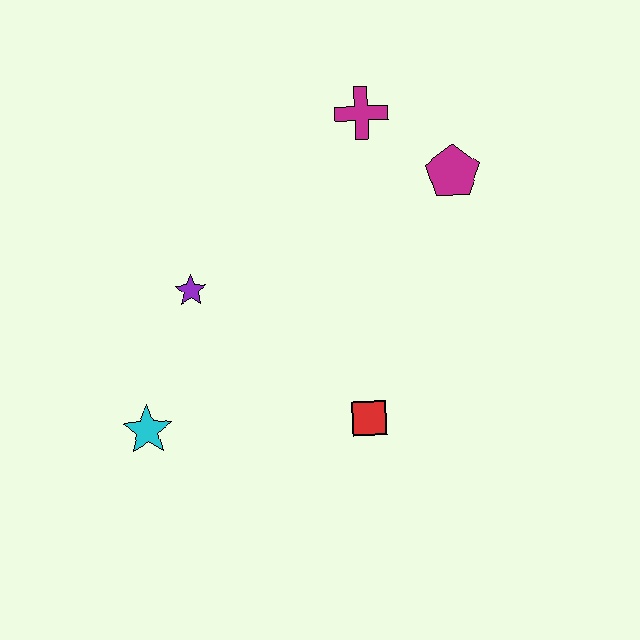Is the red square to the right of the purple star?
Yes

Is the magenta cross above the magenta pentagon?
Yes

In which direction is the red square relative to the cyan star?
The red square is to the right of the cyan star.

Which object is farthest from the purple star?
The magenta pentagon is farthest from the purple star.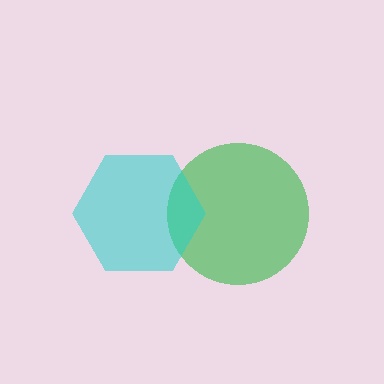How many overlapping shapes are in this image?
There are 2 overlapping shapes in the image.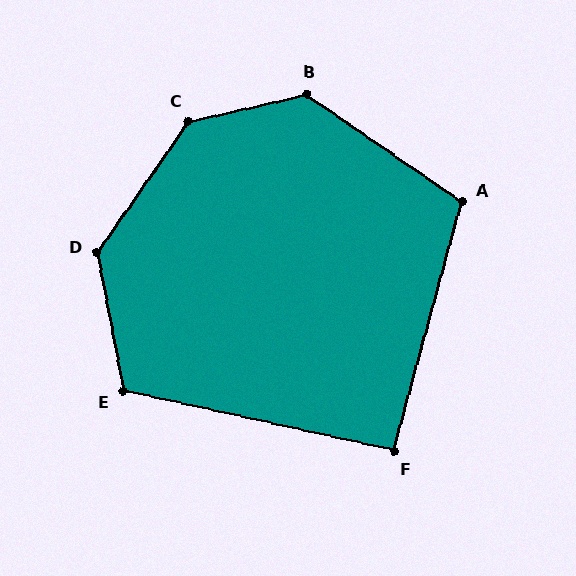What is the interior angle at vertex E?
Approximately 113 degrees (obtuse).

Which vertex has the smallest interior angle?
F, at approximately 93 degrees.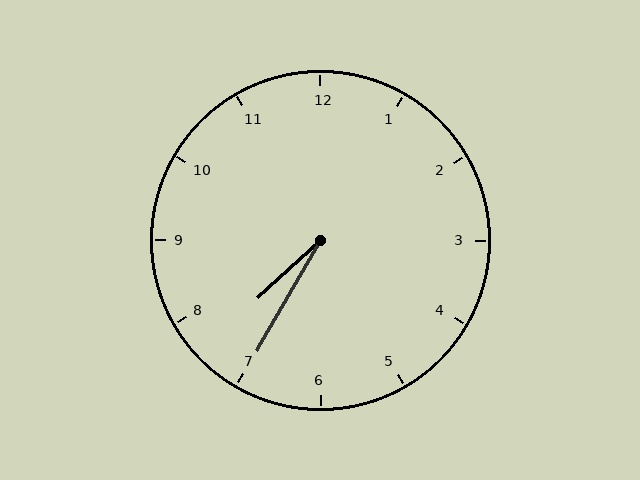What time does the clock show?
7:35.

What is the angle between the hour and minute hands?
Approximately 18 degrees.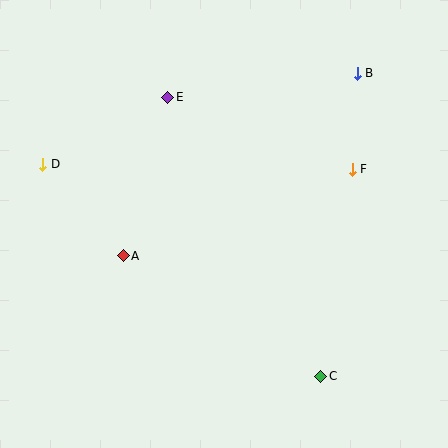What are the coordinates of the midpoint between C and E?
The midpoint between C and E is at (244, 237).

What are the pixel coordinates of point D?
Point D is at (43, 164).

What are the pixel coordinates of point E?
Point E is at (168, 97).